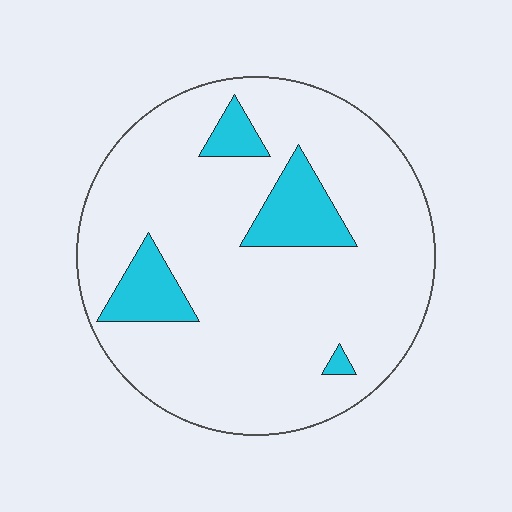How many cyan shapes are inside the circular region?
4.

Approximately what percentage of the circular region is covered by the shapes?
Approximately 15%.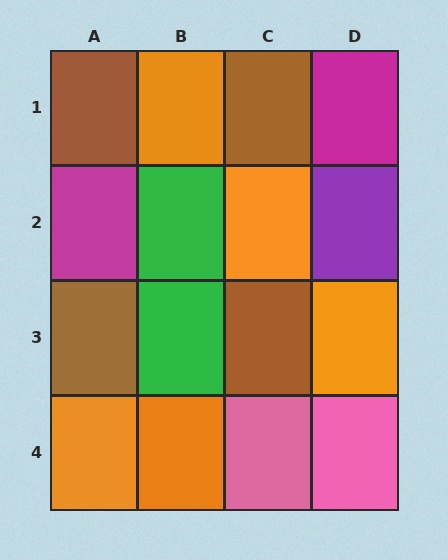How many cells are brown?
4 cells are brown.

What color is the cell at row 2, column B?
Green.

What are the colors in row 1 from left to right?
Brown, orange, brown, magenta.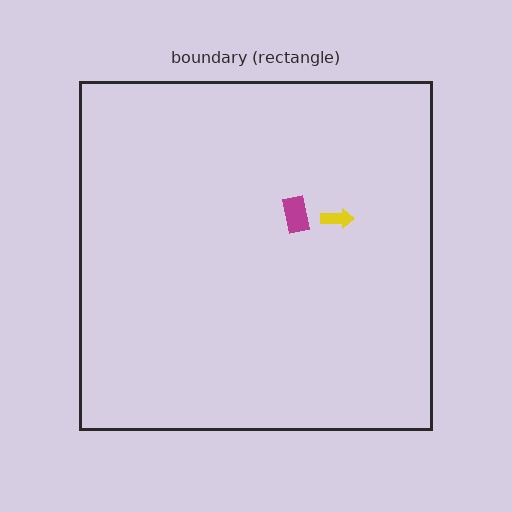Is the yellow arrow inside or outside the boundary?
Inside.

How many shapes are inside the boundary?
2 inside, 0 outside.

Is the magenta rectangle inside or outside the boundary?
Inside.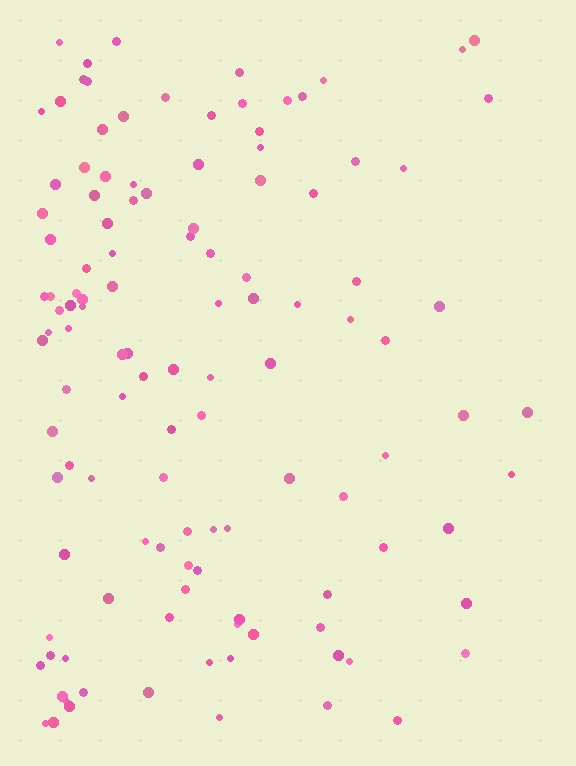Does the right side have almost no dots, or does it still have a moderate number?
Still a moderate number, just noticeably fewer than the left.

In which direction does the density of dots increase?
From right to left, with the left side densest.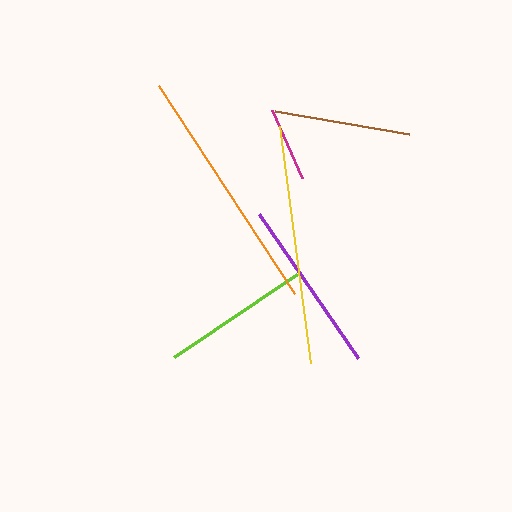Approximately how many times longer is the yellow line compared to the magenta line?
The yellow line is approximately 3.2 times the length of the magenta line.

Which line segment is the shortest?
The magenta line is the shortest at approximately 75 pixels.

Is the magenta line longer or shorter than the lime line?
The lime line is longer than the magenta line.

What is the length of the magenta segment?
The magenta segment is approximately 75 pixels long.